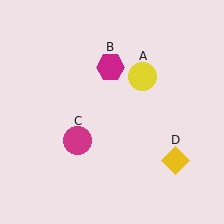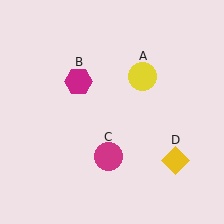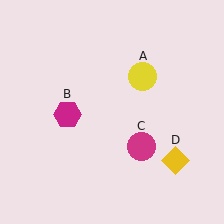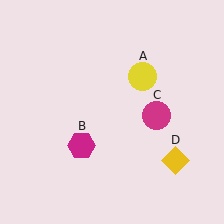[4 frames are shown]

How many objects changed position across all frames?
2 objects changed position: magenta hexagon (object B), magenta circle (object C).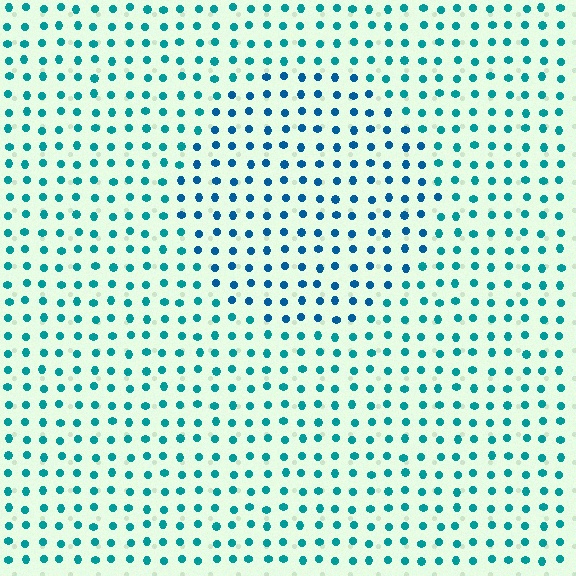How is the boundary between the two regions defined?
The boundary is defined purely by a slight shift in hue (about 25 degrees). Spacing, size, and orientation are identical on both sides.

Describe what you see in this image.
The image is filled with small teal elements in a uniform arrangement. A circle-shaped region is visible where the elements are tinted to a slightly different hue, forming a subtle color boundary.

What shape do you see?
I see a circle.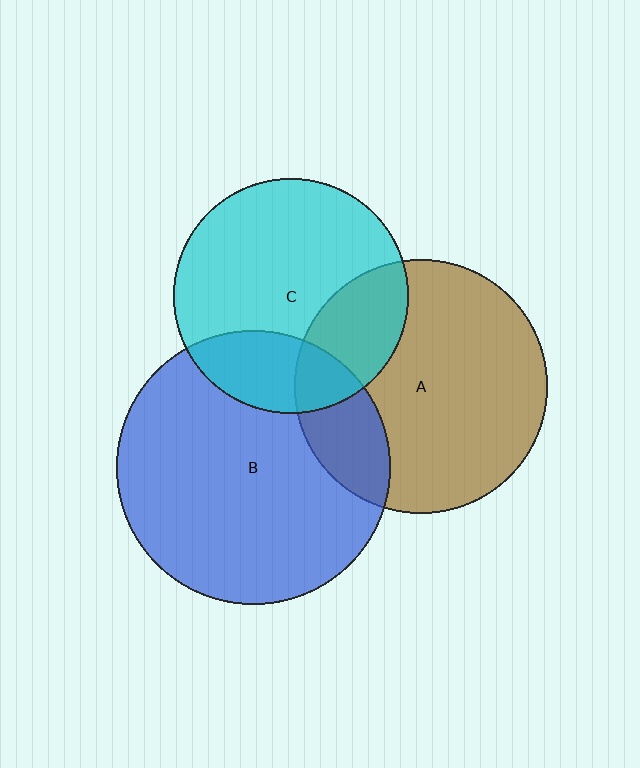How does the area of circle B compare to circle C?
Approximately 1.4 times.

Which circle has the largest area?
Circle B (blue).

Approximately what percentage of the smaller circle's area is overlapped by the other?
Approximately 20%.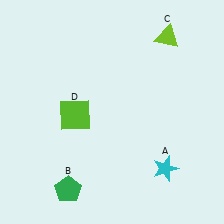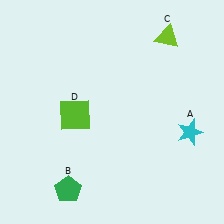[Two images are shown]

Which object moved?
The cyan star (A) moved up.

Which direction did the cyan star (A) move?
The cyan star (A) moved up.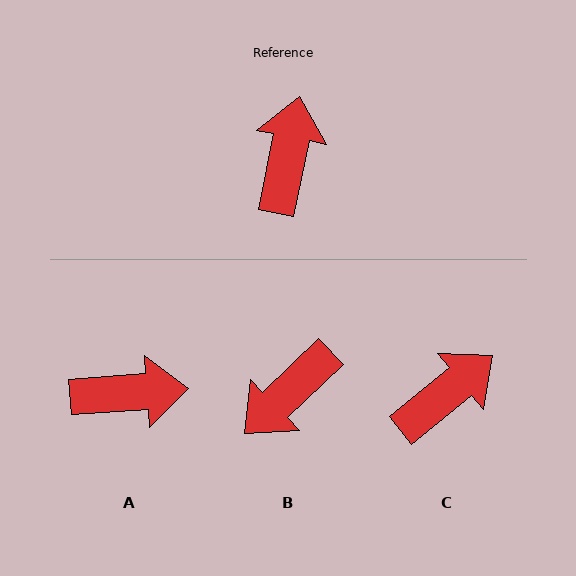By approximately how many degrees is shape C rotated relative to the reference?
Approximately 40 degrees clockwise.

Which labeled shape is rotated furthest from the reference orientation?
B, about 145 degrees away.